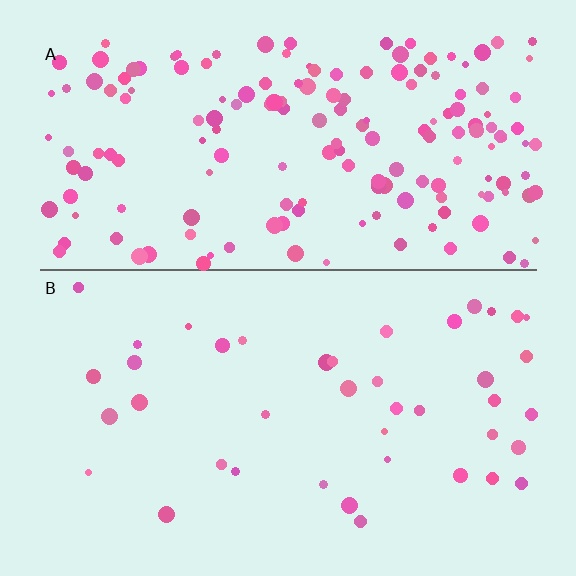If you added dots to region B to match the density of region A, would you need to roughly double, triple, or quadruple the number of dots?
Approximately quadruple.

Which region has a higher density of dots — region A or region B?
A (the top).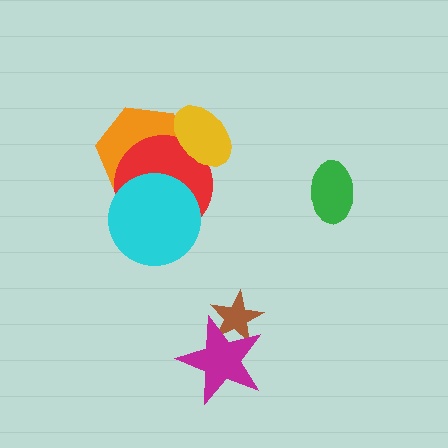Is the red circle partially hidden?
Yes, it is partially covered by another shape.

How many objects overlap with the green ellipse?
0 objects overlap with the green ellipse.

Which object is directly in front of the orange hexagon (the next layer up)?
The red circle is directly in front of the orange hexagon.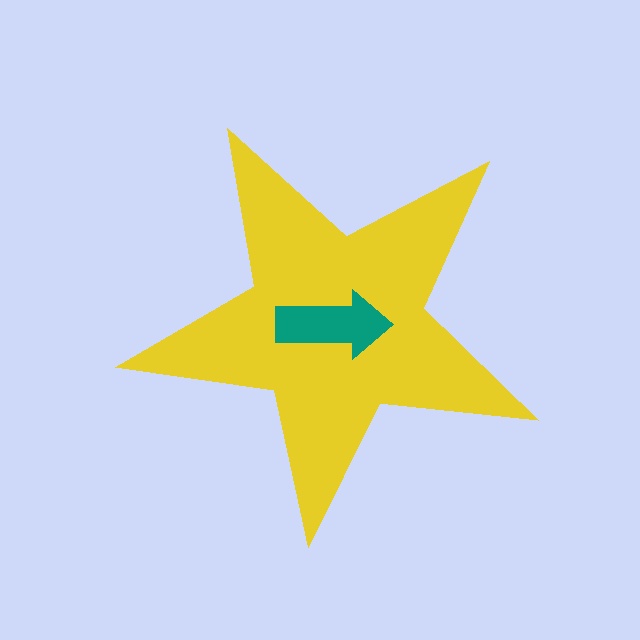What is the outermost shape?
The yellow star.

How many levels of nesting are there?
2.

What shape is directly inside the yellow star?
The teal arrow.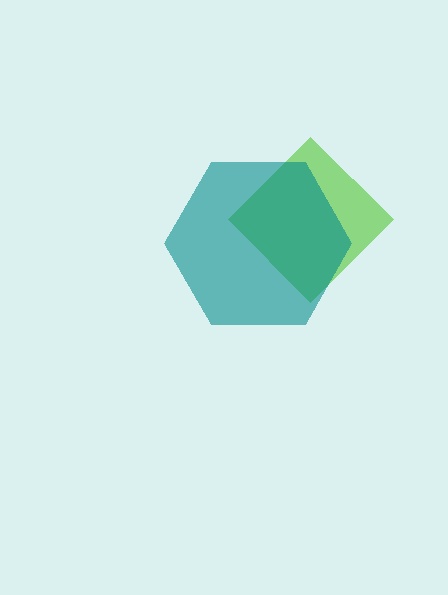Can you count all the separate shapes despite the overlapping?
Yes, there are 2 separate shapes.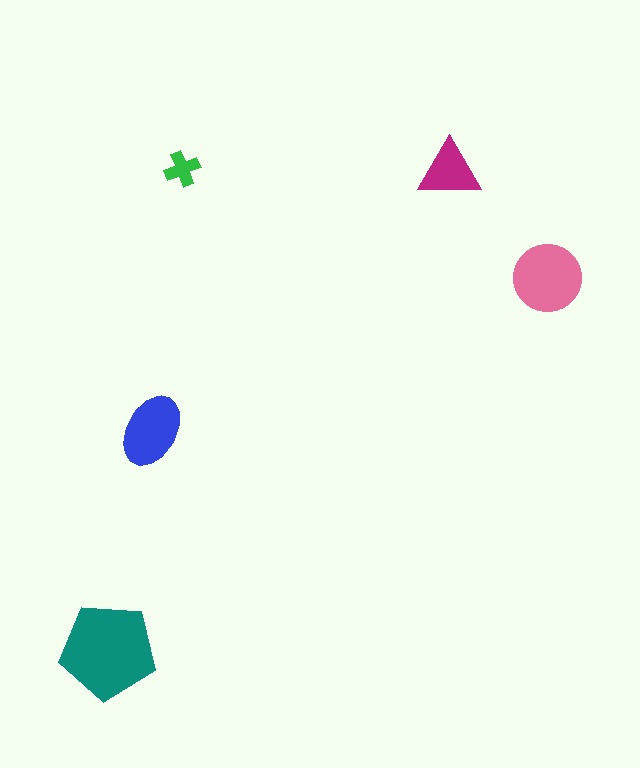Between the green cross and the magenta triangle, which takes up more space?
The magenta triangle.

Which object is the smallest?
The green cross.